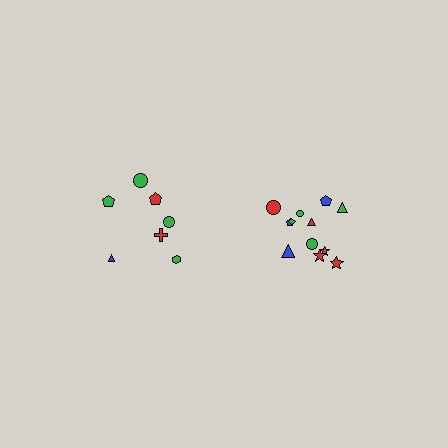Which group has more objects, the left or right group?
The right group.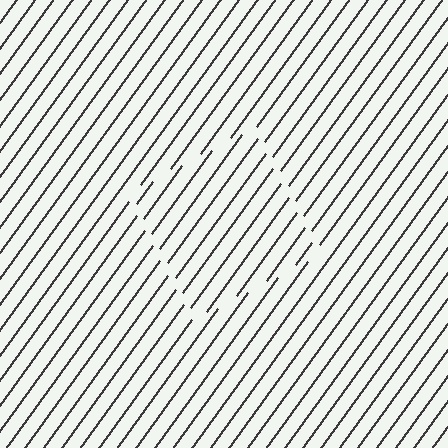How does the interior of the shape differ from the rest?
The interior of the shape contains the same grating, shifted by half a period — the contour is defined by the phase discontinuity where line-ends from the inner and outer gratings abut.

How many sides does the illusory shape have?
4 sides — the line-ends trace a square.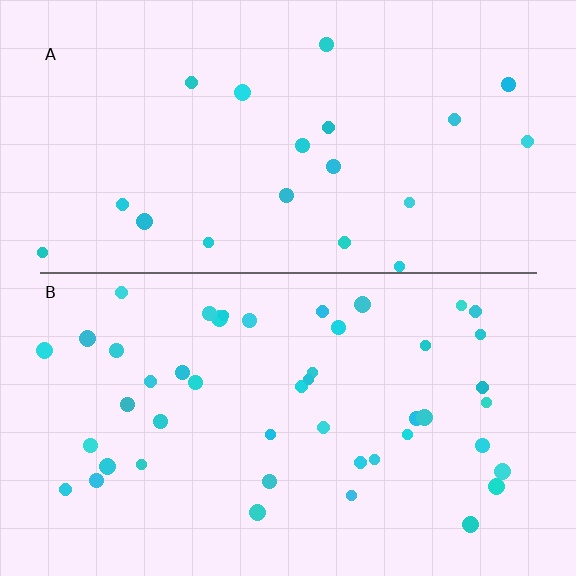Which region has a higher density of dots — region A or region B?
B (the bottom).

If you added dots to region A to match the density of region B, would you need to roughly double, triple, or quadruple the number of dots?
Approximately double.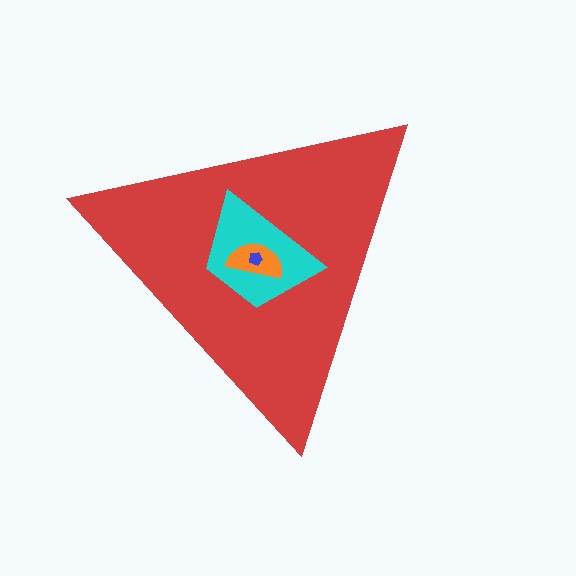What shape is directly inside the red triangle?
The cyan trapezoid.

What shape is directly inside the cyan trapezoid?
The orange semicircle.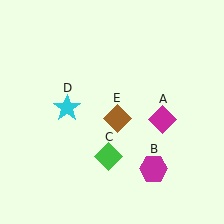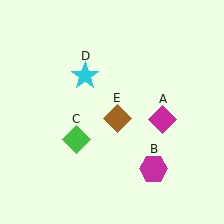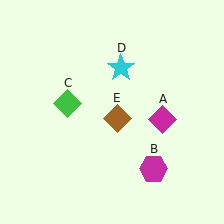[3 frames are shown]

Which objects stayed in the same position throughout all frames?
Magenta diamond (object A) and magenta hexagon (object B) and brown diamond (object E) remained stationary.